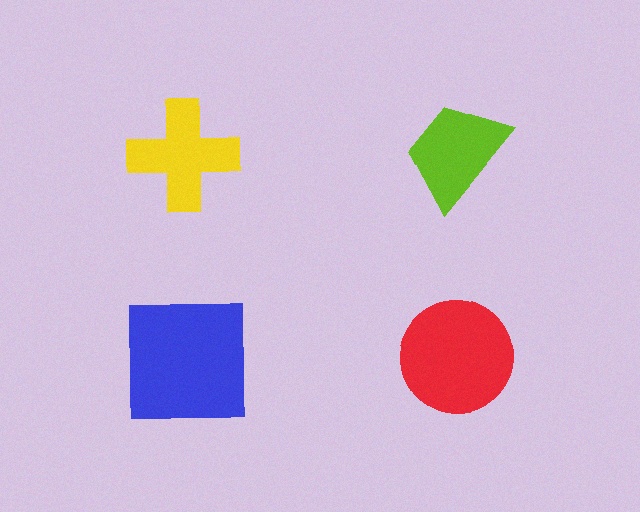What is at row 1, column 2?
A lime trapezoid.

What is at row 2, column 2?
A red circle.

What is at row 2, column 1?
A blue square.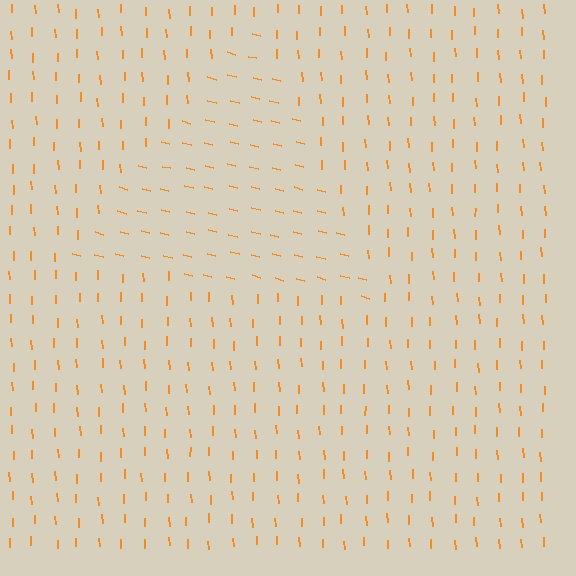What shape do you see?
I see a triangle.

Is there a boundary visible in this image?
Yes, there is a texture boundary formed by a change in line orientation.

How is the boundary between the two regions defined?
The boundary is defined purely by a change in line orientation (approximately 73 degrees difference). All lines are the same color and thickness.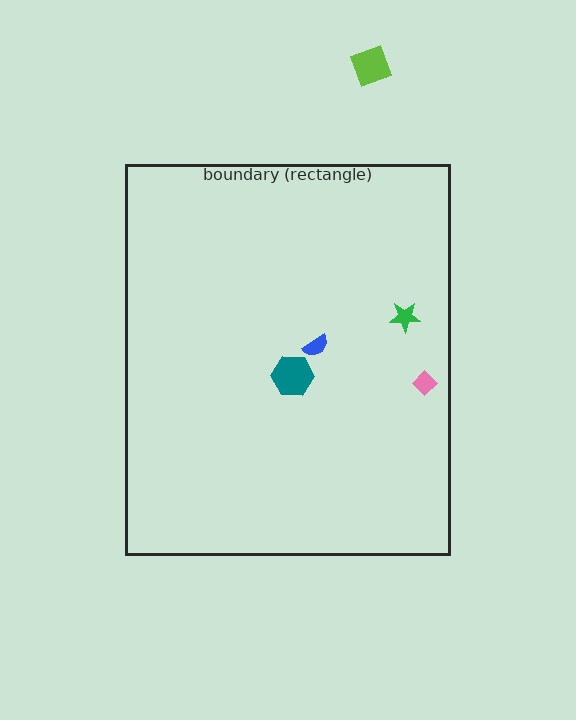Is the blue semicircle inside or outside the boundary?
Inside.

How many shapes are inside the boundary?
4 inside, 1 outside.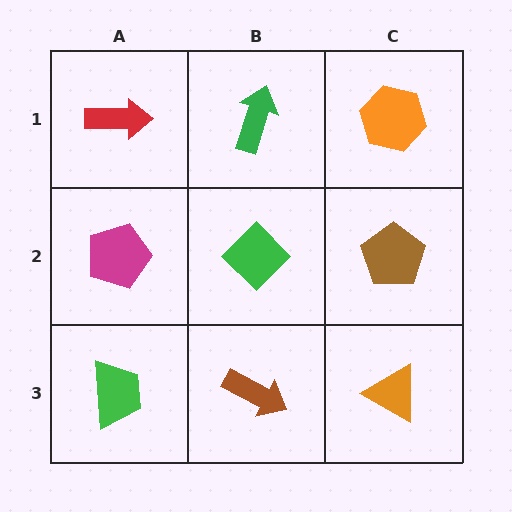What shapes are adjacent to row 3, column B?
A green diamond (row 2, column B), a green trapezoid (row 3, column A), an orange triangle (row 3, column C).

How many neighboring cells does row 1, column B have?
3.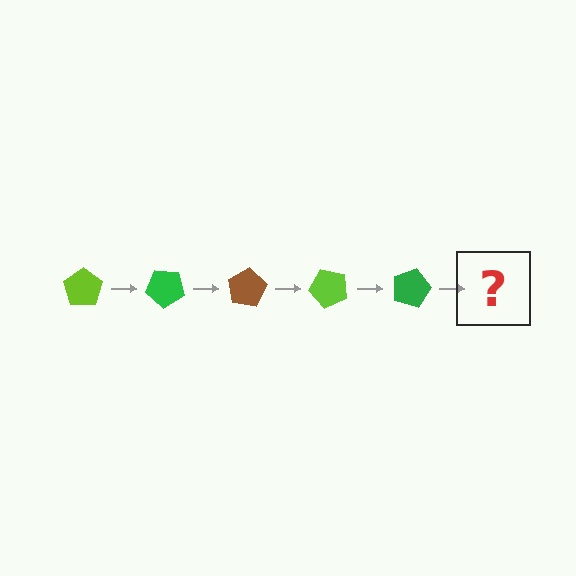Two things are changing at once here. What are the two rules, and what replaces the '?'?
The two rules are that it rotates 40 degrees each step and the color cycles through lime, green, and brown. The '?' should be a brown pentagon, rotated 200 degrees from the start.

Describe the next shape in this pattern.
It should be a brown pentagon, rotated 200 degrees from the start.